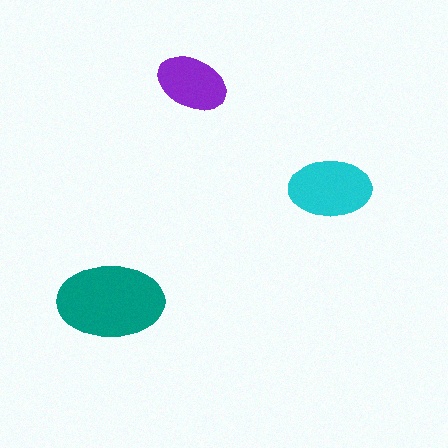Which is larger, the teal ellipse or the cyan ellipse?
The teal one.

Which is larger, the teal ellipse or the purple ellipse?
The teal one.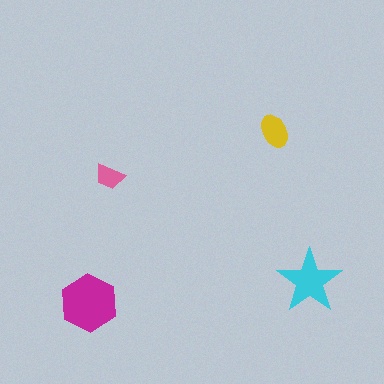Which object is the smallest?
The pink trapezoid.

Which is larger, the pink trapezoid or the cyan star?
The cyan star.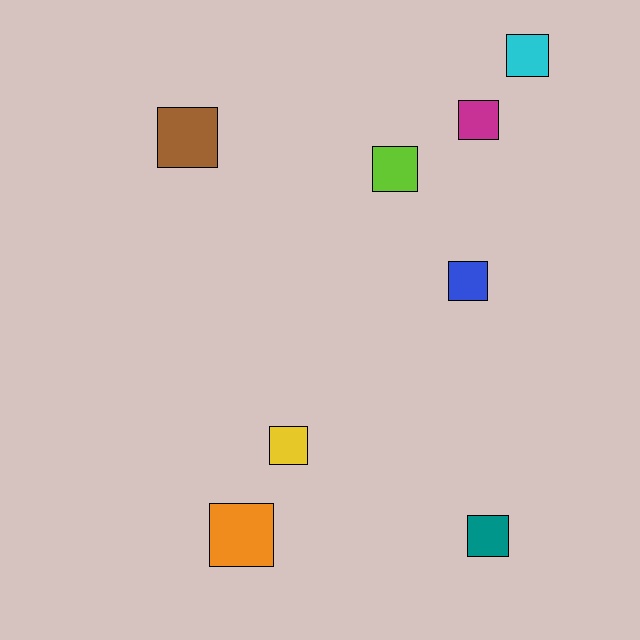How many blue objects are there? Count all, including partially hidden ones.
There is 1 blue object.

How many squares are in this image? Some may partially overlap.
There are 8 squares.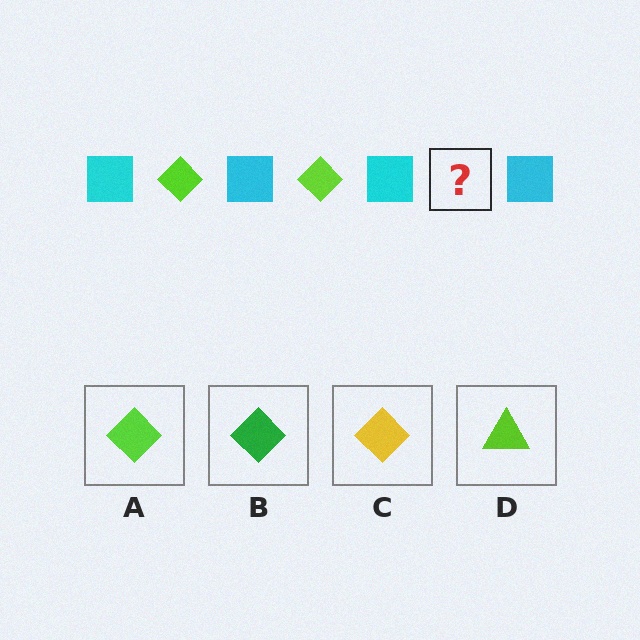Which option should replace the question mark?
Option A.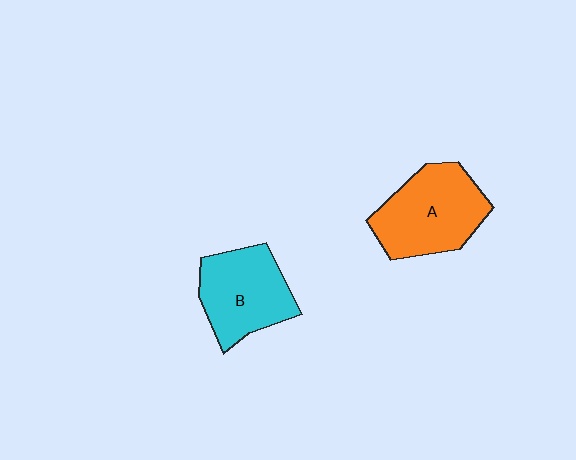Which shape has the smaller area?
Shape B (cyan).